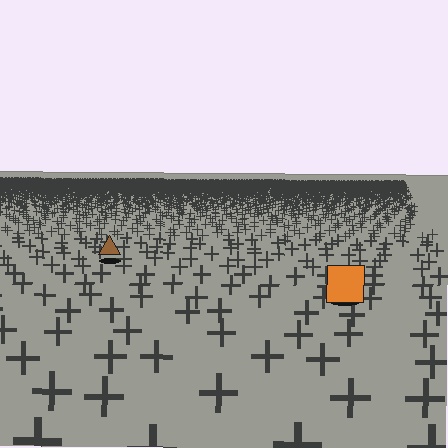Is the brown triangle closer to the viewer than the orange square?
No. The orange square is closer — you can tell from the texture gradient: the ground texture is coarser near it.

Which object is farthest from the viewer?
The brown triangle is farthest from the viewer. It appears smaller and the ground texture around it is denser.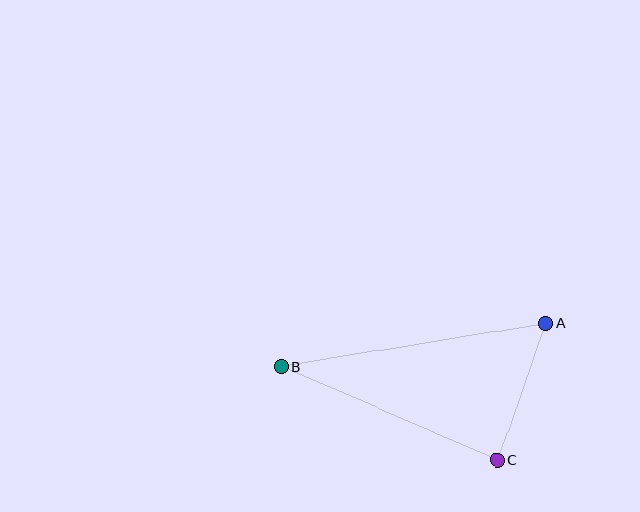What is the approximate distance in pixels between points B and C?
The distance between B and C is approximately 235 pixels.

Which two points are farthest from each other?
Points A and B are farthest from each other.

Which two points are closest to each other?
Points A and C are closest to each other.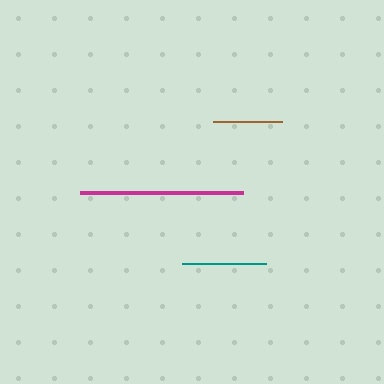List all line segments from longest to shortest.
From longest to shortest: magenta, teal, brown.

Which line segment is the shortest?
The brown line is the shortest at approximately 69 pixels.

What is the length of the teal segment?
The teal segment is approximately 84 pixels long.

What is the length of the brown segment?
The brown segment is approximately 69 pixels long.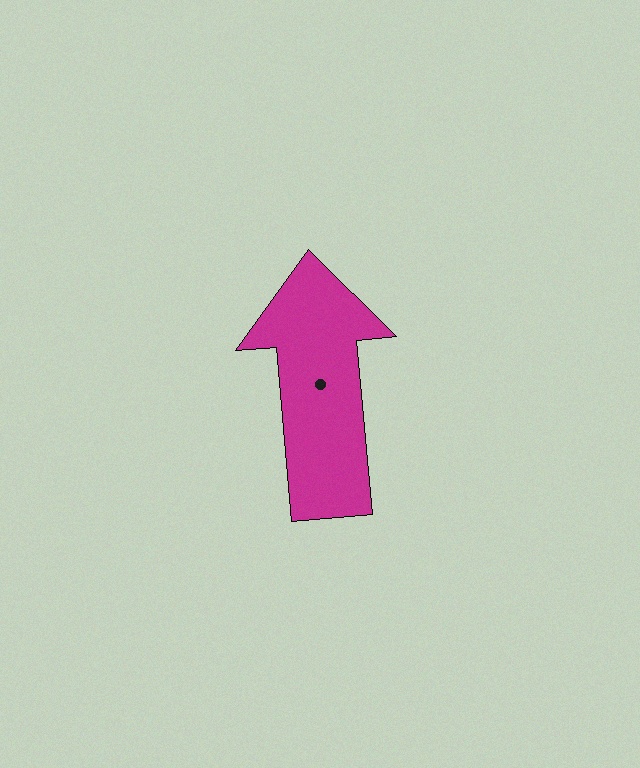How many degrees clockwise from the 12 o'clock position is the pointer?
Approximately 355 degrees.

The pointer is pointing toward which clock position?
Roughly 12 o'clock.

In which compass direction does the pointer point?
North.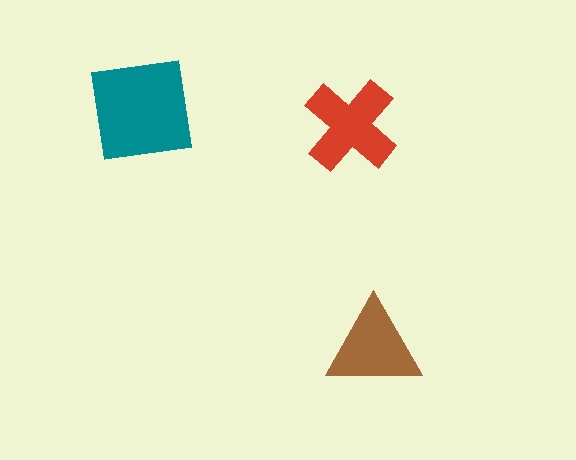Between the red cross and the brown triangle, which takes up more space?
The red cross.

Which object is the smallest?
The brown triangle.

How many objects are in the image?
There are 3 objects in the image.